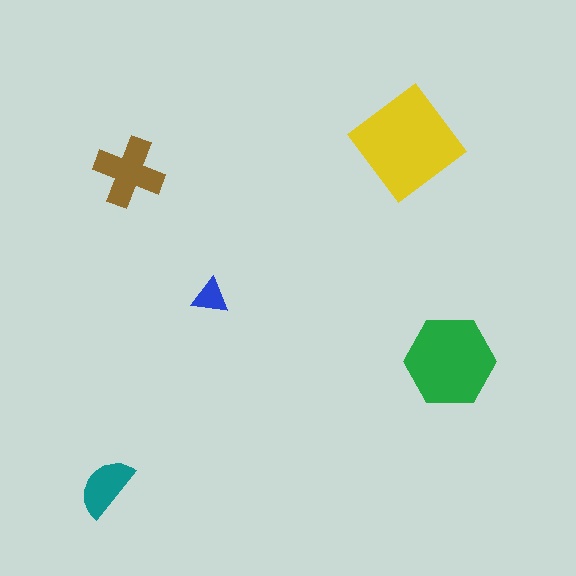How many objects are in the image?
There are 5 objects in the image.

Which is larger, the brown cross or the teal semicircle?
The brown cross.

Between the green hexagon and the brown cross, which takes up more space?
The green hexagon.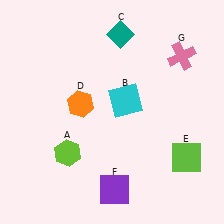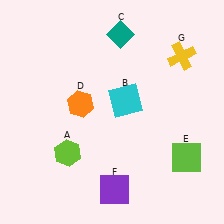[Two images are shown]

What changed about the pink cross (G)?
In Image 1, G is pink. In Image 2, it changed to yellow.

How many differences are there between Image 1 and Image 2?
There is 1 difference between the two images.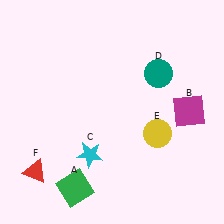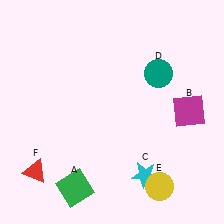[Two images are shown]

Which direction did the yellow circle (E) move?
The yellow circle (E) moved down.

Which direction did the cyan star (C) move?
The cyan star (C) moved right.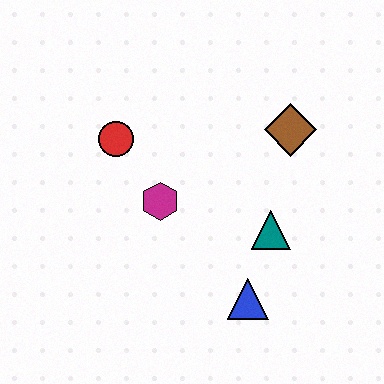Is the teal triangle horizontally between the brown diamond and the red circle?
Yes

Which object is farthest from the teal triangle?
The red circle is farthest from the teal triangle.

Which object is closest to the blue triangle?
The teal triangle is closest to the blue triangle.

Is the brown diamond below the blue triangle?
No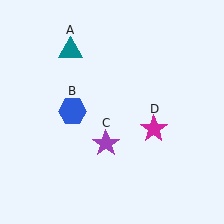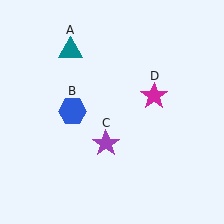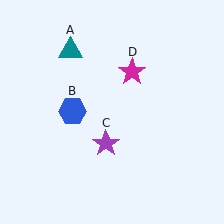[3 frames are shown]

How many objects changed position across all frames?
1 object changed position: magenta star (object D).